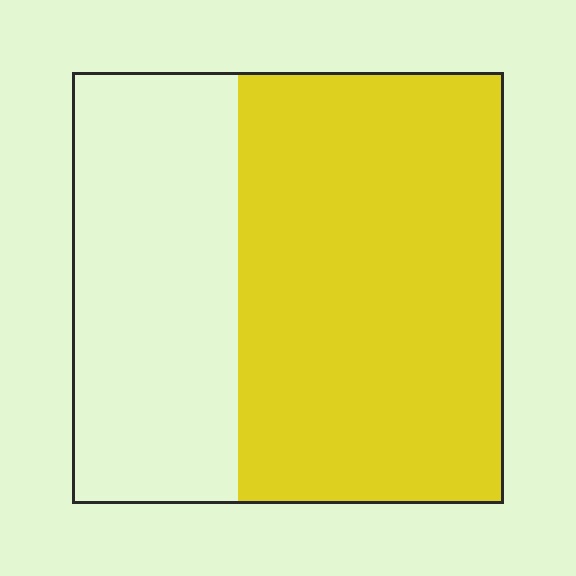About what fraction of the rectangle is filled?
About five eighths (5/8).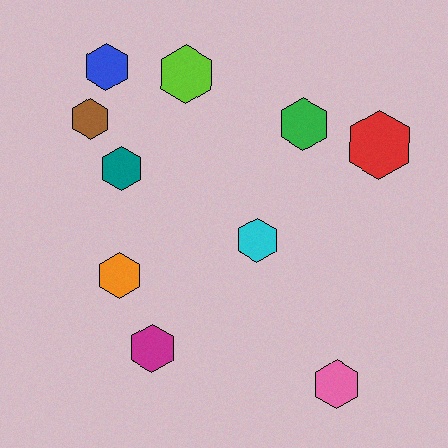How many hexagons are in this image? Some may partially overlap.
There are 10 hexagons.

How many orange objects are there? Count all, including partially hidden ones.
There is 1 orange object.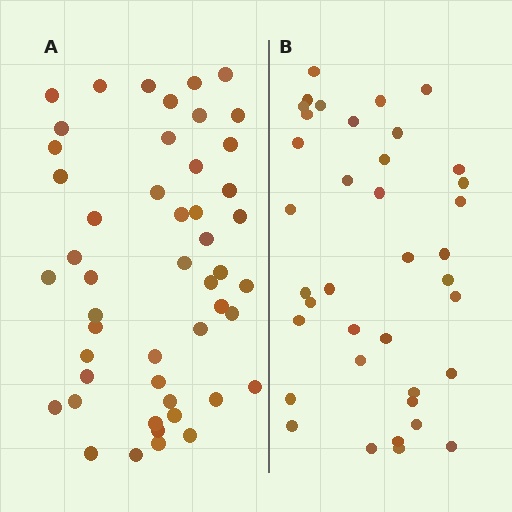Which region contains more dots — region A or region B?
Region A (the left region) has more dots.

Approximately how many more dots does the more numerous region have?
Region A has roughly 12 or so more dots than region B.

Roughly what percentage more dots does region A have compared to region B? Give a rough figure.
About 30% more.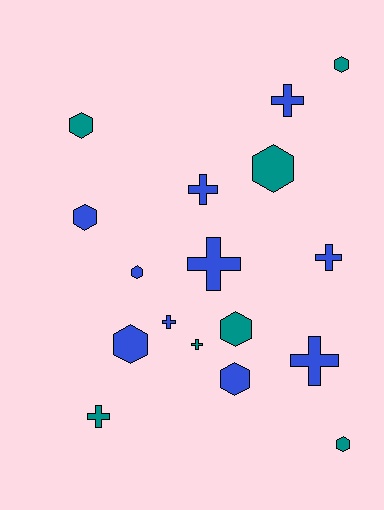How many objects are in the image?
There are 17 objects.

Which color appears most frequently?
Blue, with 10 objects.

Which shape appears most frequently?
Hexagon, with 9 objects.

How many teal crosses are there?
There are 2 teal crosses.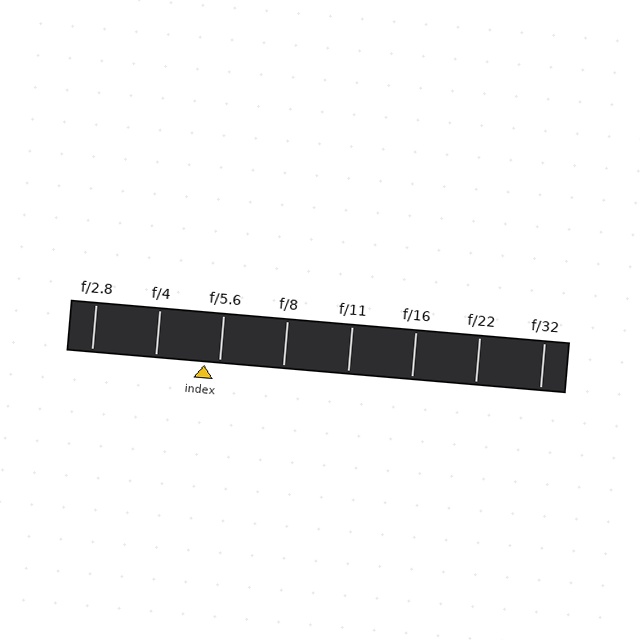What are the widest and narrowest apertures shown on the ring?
The widest aperture shown is f/2.8 and the narrowest is f/32.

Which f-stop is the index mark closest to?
The index mark is closest to f/5.6.